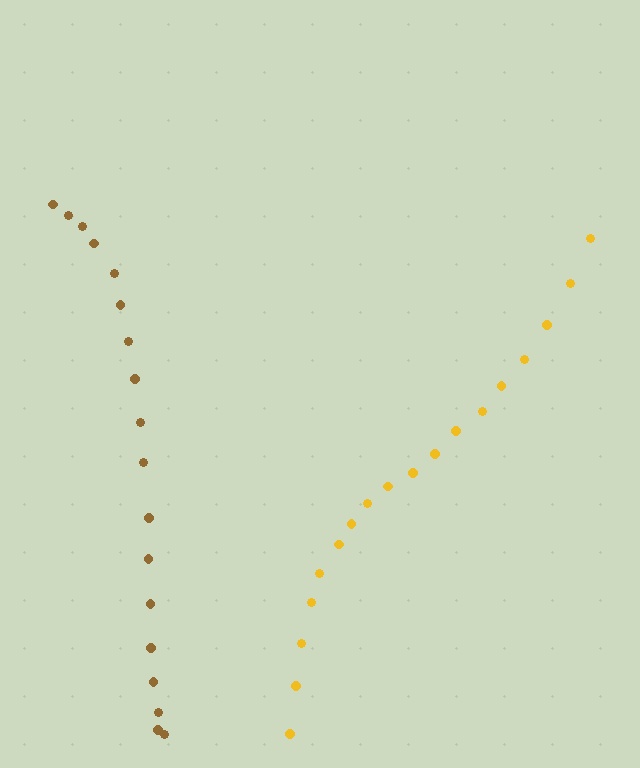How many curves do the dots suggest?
There are 2 distinct paths.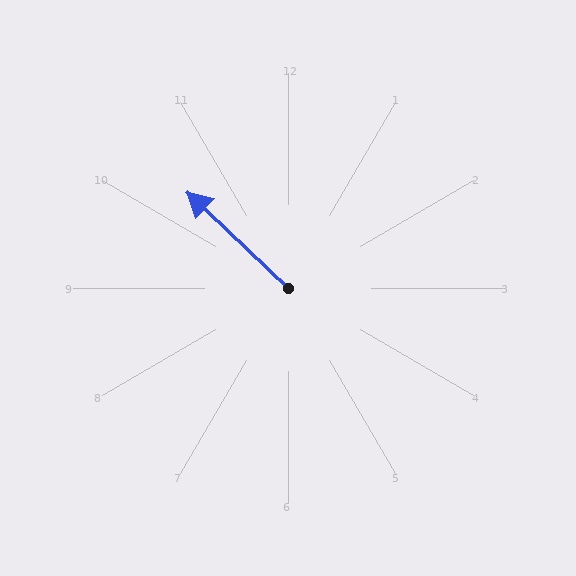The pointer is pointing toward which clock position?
Roughly 10 o'clock.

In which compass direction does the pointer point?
Northwest.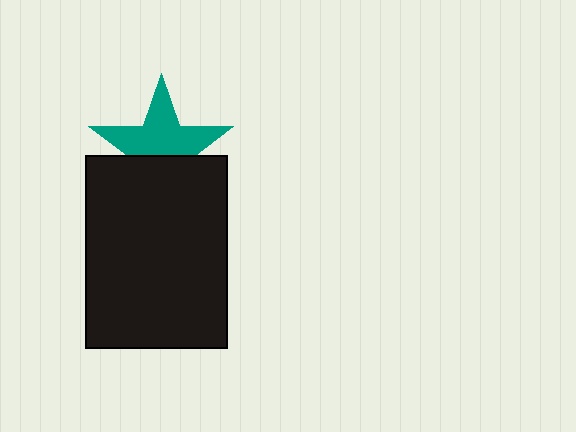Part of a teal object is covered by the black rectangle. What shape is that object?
It is a star.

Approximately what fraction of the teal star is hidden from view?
Roughly 40% of the teal star is hidden behind the black rectangle.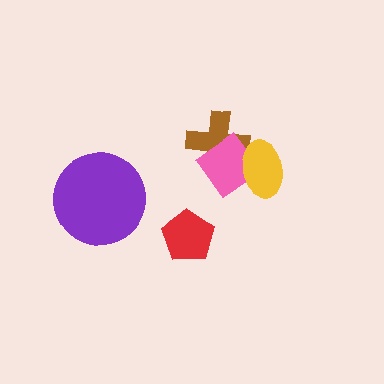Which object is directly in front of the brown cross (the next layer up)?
The pink diamond is directly in front of the brown cross.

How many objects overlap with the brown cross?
2 objects overlap with the brown cross.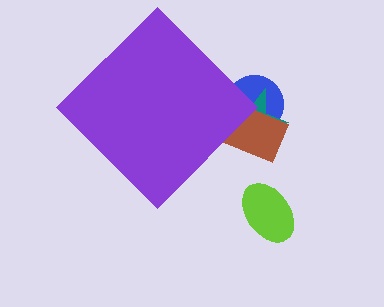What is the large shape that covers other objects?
A purple diamond.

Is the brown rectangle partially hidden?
Yes, the brown rectangle is partially hidden behind the purple diamond.